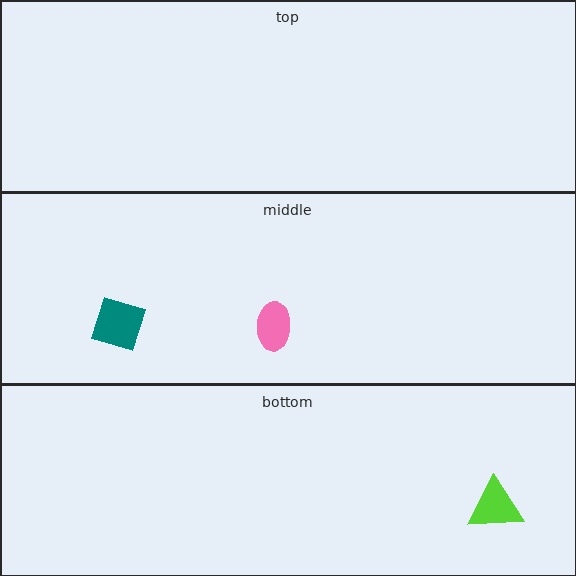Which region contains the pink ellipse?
The middle region.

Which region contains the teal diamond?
The middle region.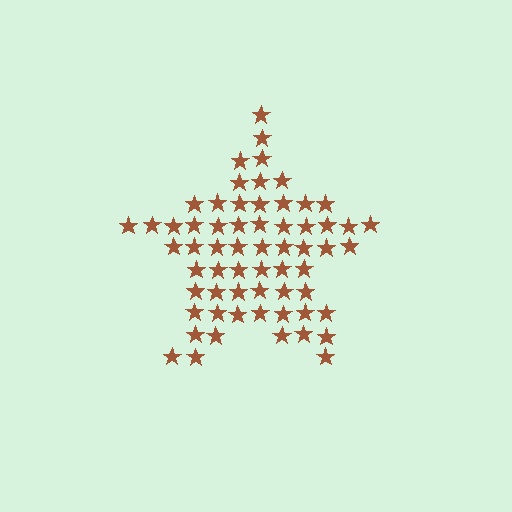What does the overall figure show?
The overall figure shows a star.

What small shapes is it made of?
It is made of small stars.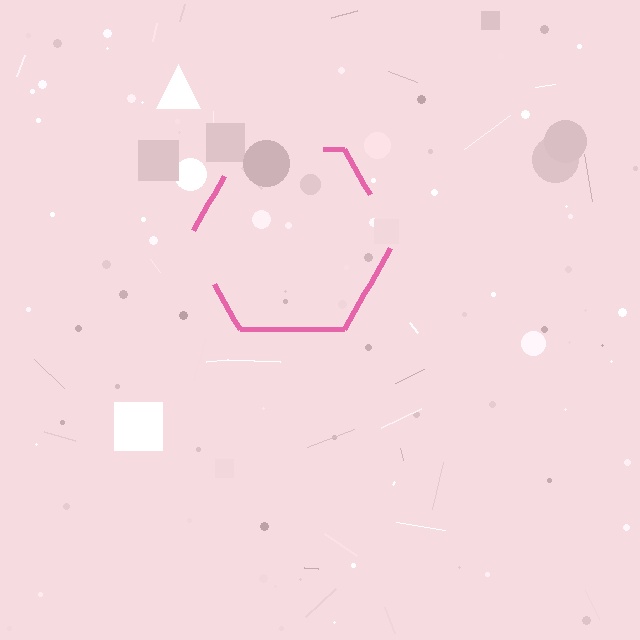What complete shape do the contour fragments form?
The contour fragments form a hexagon.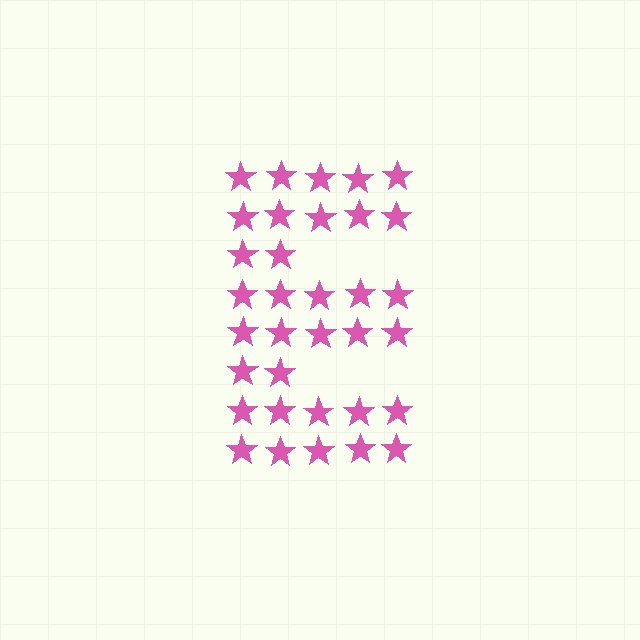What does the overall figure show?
The overall figure shows the letter E.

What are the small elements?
The small elements are stars.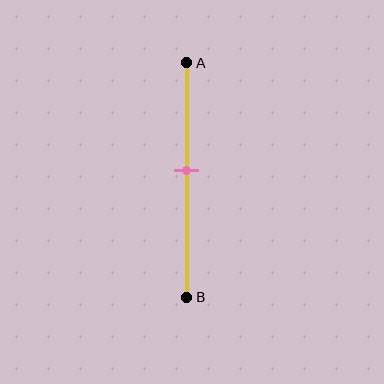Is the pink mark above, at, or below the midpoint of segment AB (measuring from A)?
The pink mark is above the midpoint of segment AB.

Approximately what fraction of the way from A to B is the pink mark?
The pink mark is approximately 45% of the way from A to B.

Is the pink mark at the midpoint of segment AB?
No, the mark is at about 45% from A, not at the 50% midpoint.